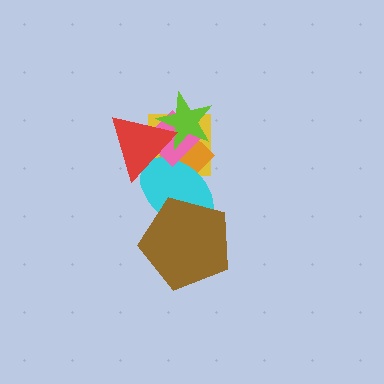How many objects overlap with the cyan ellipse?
5 objects overlap with the cyan ellipse.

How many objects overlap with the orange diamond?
5 objects overlap with the orange diamond.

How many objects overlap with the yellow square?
5 objects overlap with the yellow square.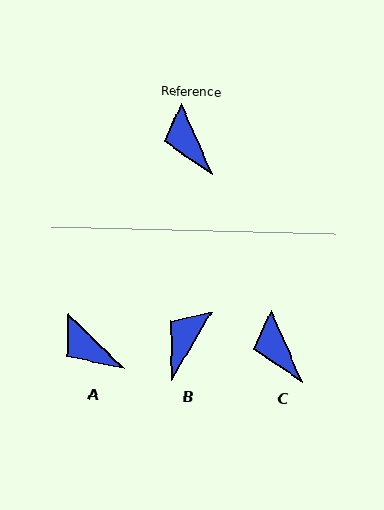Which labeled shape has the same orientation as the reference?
C.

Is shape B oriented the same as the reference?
No, it is off by about 55 degrees.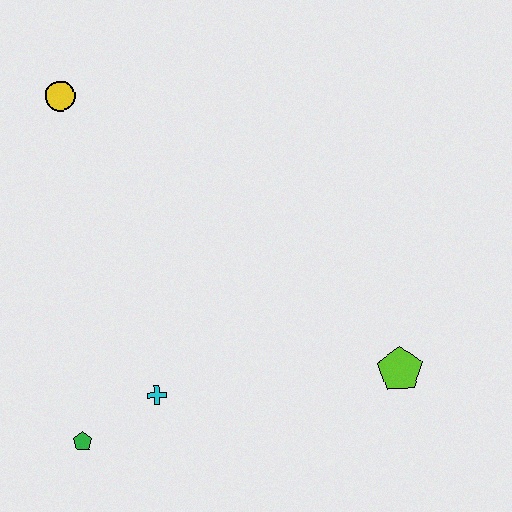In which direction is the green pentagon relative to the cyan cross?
The green pentagon is to the left of the cyan cross.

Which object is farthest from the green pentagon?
The yellow circle is farthest from the green pentagon.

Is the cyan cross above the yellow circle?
No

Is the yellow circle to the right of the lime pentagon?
No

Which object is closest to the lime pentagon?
The cyan cross is closest to the lime pentagon.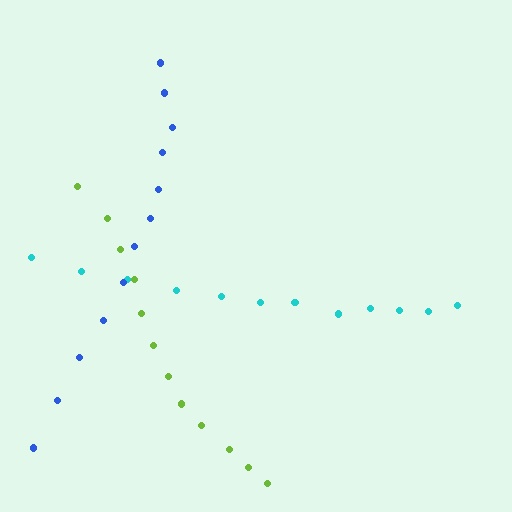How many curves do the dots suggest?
There are 3 distinct paths.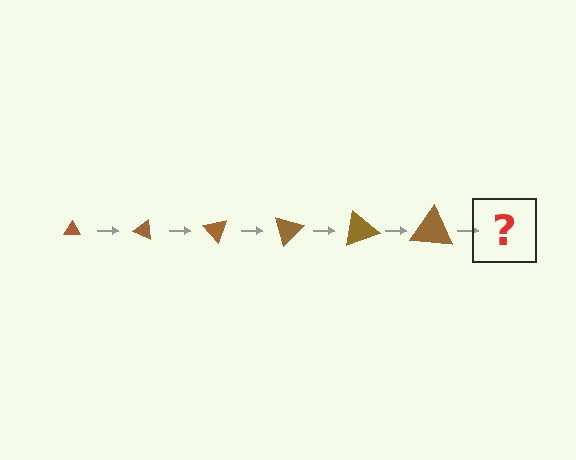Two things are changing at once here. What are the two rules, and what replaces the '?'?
The two rules are that the triangle grows larger each step and it rotates 25 degrees each step. The '?' should be a triangle, larger than the previous one and rotated 150 degrees from the start.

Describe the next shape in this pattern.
It should be a triangle, larger than the previous one and rotated 150 degrees from the start.